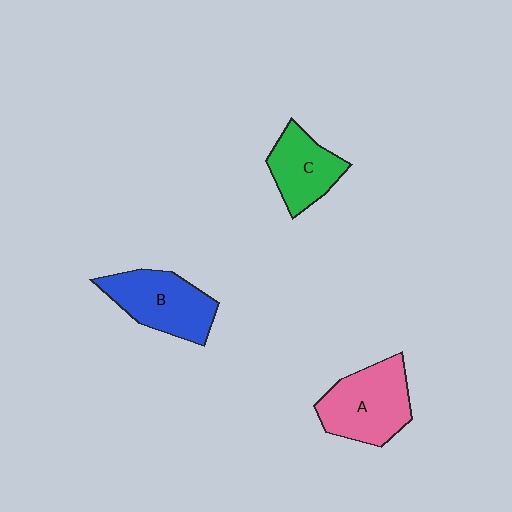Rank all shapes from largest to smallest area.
From largest to smallest: A (pink), B (blue), C (green).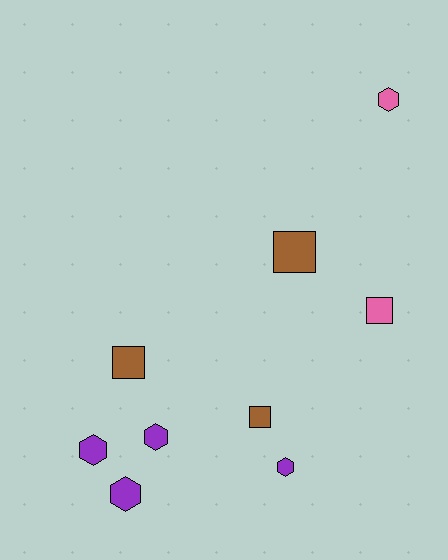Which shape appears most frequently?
Hexagon, with 5 objects.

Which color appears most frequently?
Purple, with 4 objects.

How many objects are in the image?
There are 9 objects.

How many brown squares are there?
There are 3 brown squares.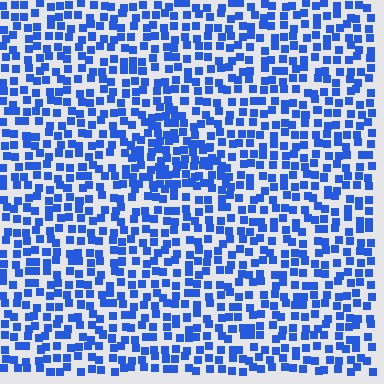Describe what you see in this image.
The image contains small blue elements arranged at two different densities. A triangle-shaped region is visible where the elements are more densely packed than the surrounding area.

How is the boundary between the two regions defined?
The boundary is defined by a change in element density (approximately 1.6x ratio). All elements are the same color, size, and shape.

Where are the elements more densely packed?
The elements are more densely packed inside the triangle boundary.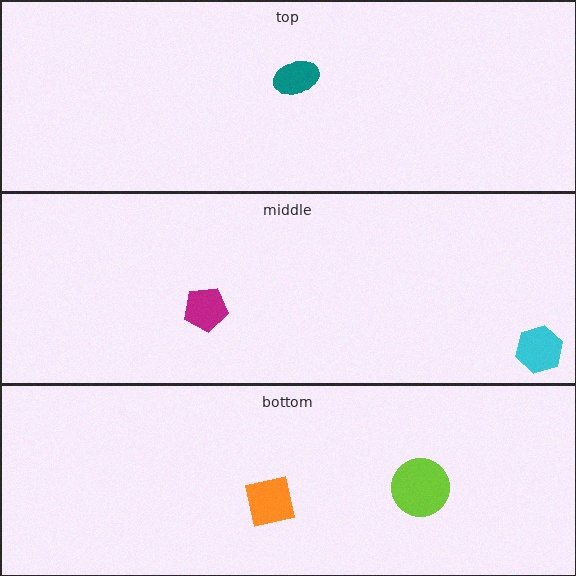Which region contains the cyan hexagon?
The middle region.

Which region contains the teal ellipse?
The top region.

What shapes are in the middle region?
The cyan hexagon, the magenta pentagon.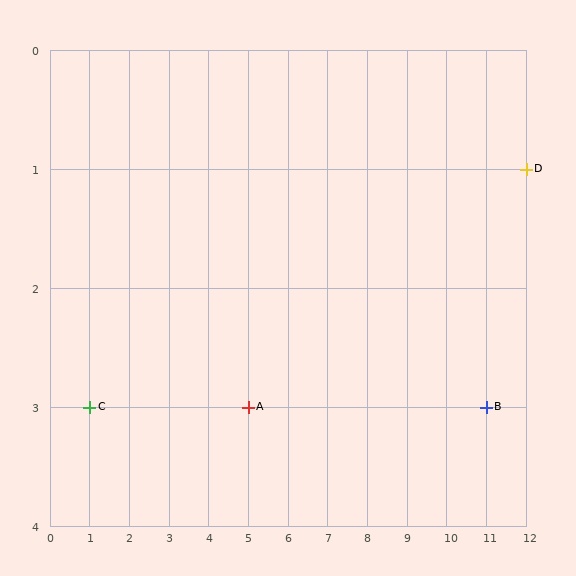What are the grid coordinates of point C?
Point C is at grid coordinates (1, 3).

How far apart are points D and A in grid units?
Points D and A are 7 columns and 2 rows apart (about 7.3 grid units diagonally).